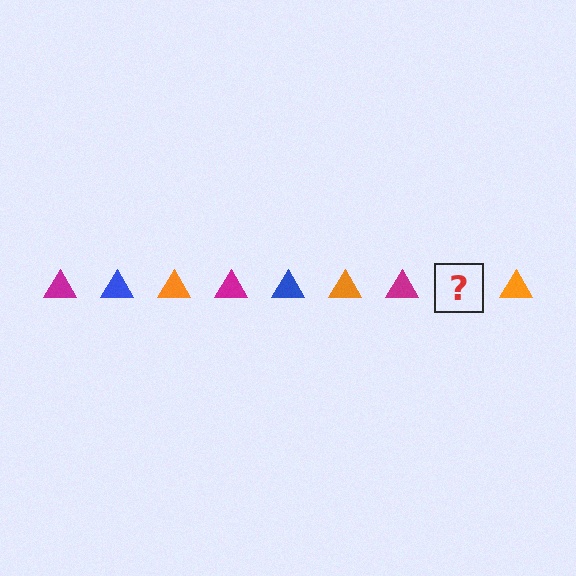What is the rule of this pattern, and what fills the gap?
The rule is that the pattern cycles through magenta, blue, orange triangles. The gap should be filled with a blue triangle.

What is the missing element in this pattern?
The missing element is a blue triangle.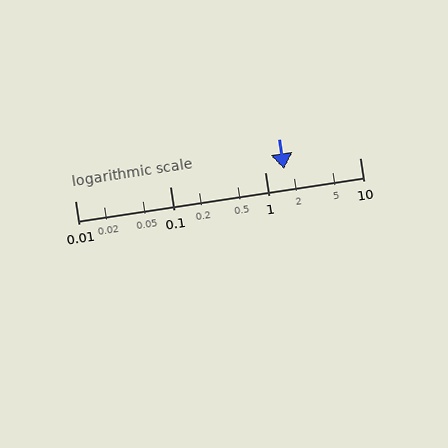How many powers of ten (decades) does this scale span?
The scale spans 3 decades, from 0.01 to 10.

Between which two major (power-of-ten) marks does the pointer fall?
The pointer is between 1 and 10.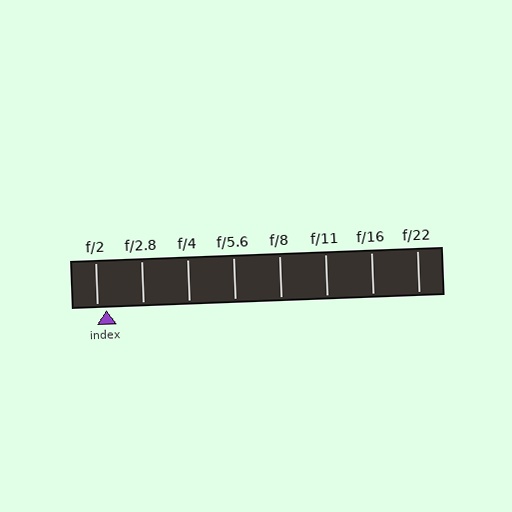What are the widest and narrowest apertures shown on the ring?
The widest aperture shown is f/2 and the narrowest is f/22.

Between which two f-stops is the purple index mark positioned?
The index mark is between f/2 and f/2.8.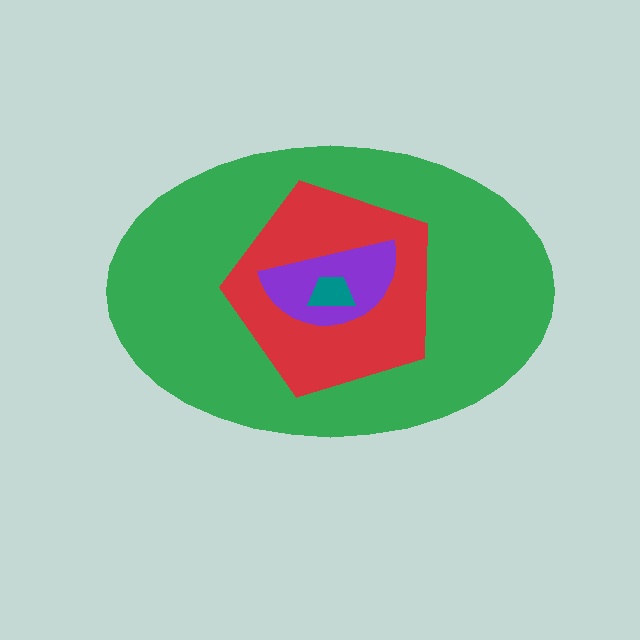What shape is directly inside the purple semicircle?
The teal trapezoid.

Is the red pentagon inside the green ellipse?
Yes.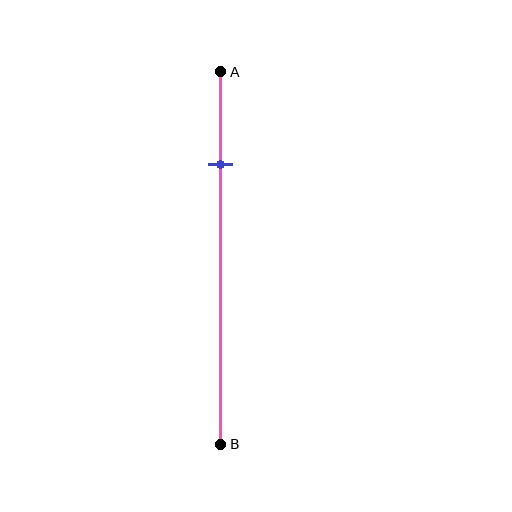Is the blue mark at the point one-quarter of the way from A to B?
Yes, the mark is approximately at the one-quarter point.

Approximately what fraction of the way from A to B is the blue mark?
The blue mark is approximately 25% of the way from A to B.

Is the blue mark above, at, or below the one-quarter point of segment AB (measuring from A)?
The blue mark is approximately at the one-quarter point of segment AB.